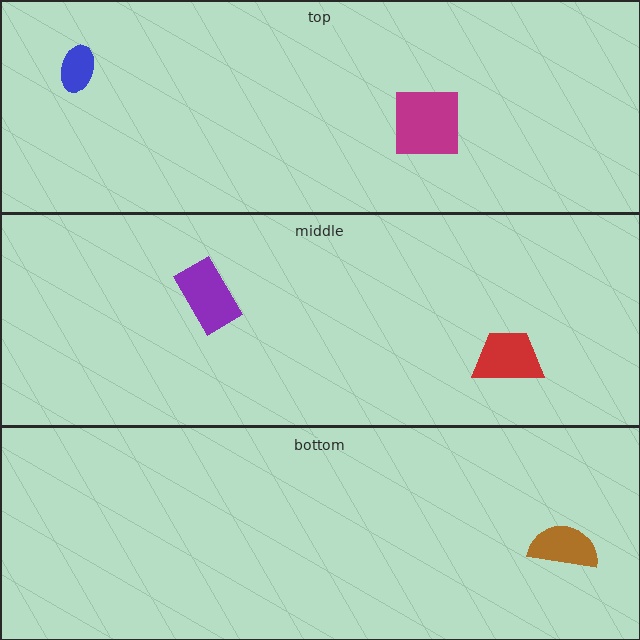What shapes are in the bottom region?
The brown semicircle.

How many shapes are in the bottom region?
1.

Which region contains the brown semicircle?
The bottom region.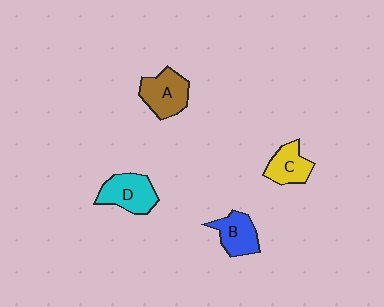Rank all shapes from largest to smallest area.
From largest to smallest: A (brown), D (cyan), B (blue), C (yellow).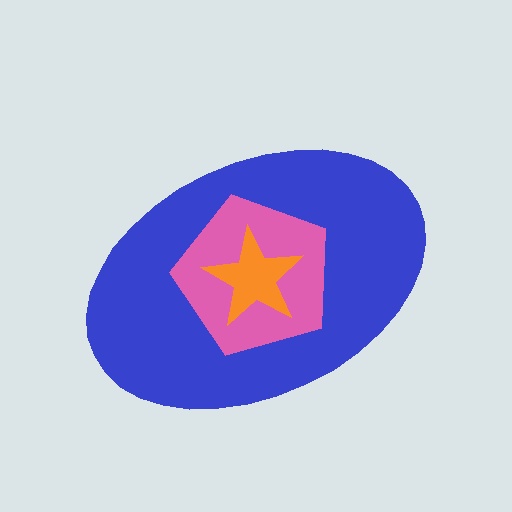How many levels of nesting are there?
3.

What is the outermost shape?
The blue ellipse.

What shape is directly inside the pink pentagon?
The orange star.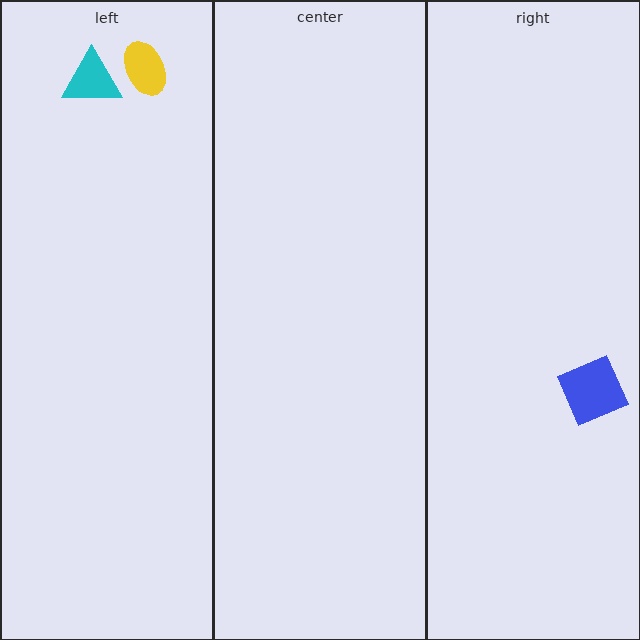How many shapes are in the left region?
2.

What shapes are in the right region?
The blue square.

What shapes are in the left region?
The cyan triangle, the yellow ellipse.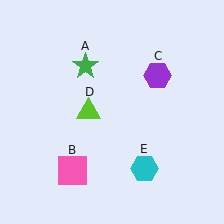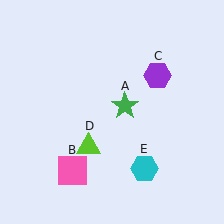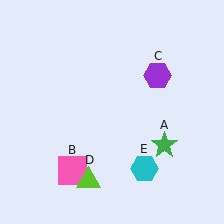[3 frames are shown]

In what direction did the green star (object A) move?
The green star (object A) moved down and to the right.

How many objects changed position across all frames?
2 objects changed position: green star (object A), lime triangle (object D).